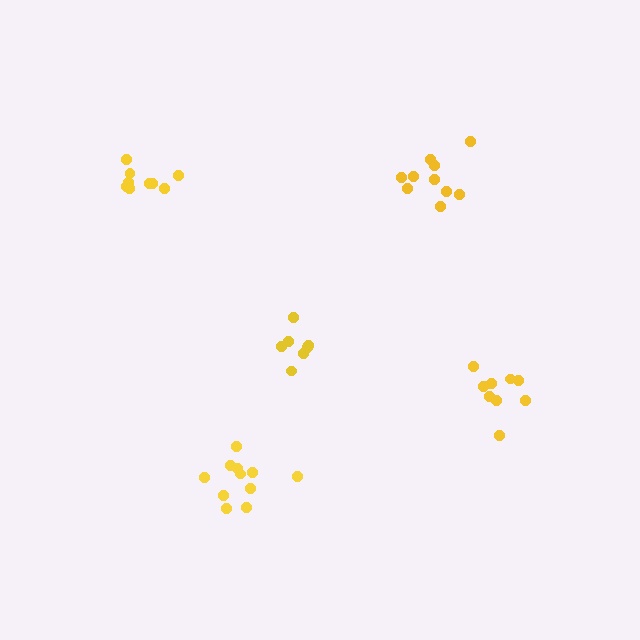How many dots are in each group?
Group 1: 9 dots, Group 2: 10 dots, Group 3: 7 dots, Group 4: 9 dots, Group 5: 11 dots (46 total).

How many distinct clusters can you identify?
There are 5 distinct clusters.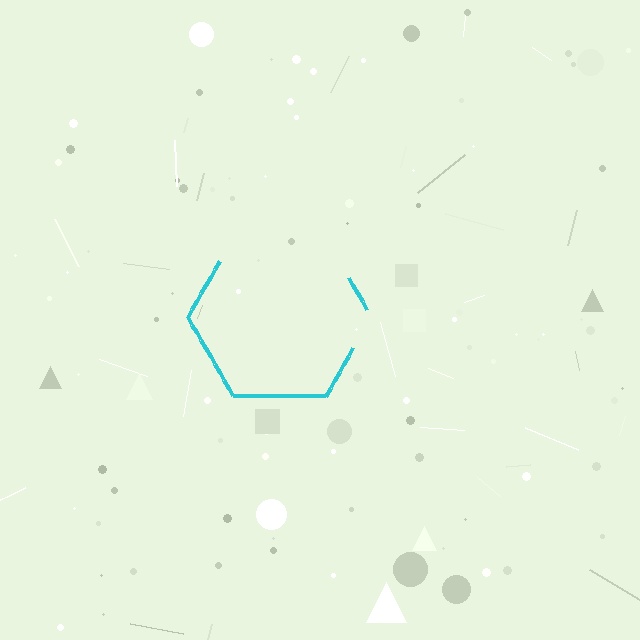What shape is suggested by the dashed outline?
The dashed outline suggests a hexagon.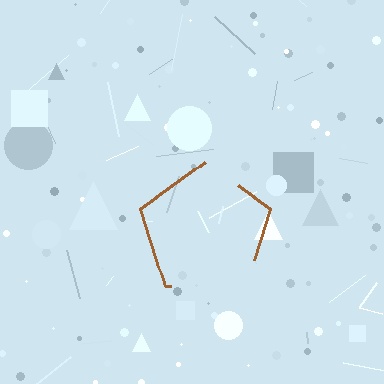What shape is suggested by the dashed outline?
The dashed outline suggests a pentagon.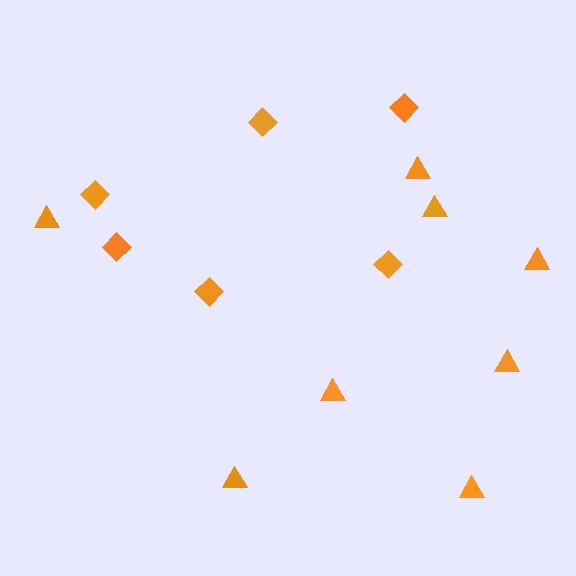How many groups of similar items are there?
There are 2 groups: one group of triangles (8) and one group of diamonds (6).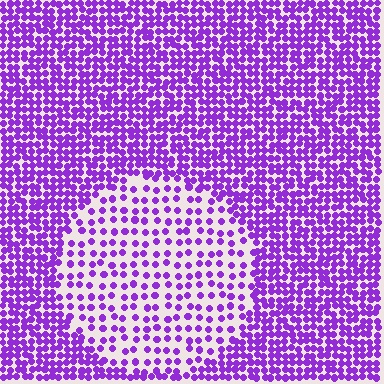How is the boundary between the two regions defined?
The boundary is defined by a change in element density (approximately 2.3x ratio). All elements are the same color, size, and shape.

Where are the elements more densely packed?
The elements are more densely packed outside the circle boundary.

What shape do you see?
I see a circle.